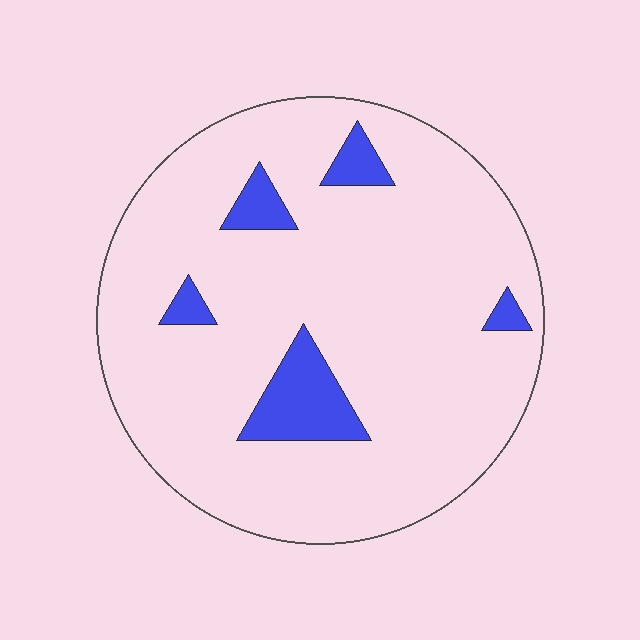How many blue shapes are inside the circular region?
5.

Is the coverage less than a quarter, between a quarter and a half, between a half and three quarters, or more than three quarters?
Less than a quarter.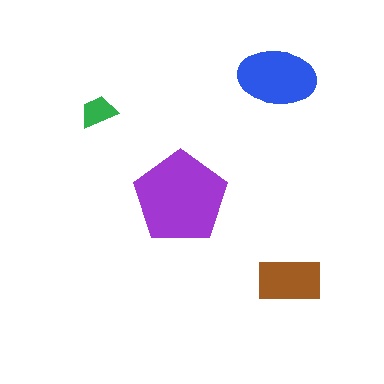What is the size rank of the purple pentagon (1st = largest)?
1st.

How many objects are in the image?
There are 4 objects in the image.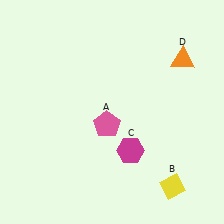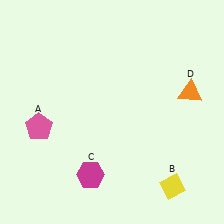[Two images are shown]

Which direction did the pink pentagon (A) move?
The pink pentagon (A) moved left.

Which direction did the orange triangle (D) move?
The orange triangle (D) moved down.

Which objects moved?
The objects that moved are: the pink pentagon (A), the magenta hexagon (C), the orange triangle (D).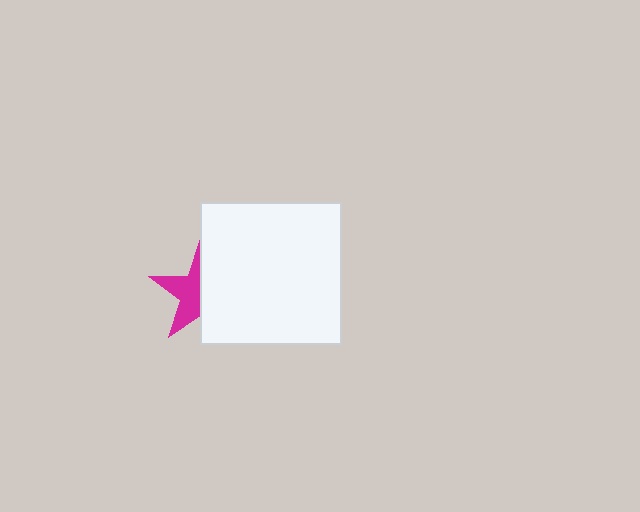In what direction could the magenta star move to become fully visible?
The magenta star could move left. That would shift it out from behind the white square entirely.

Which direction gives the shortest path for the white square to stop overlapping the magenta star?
Moving right gives the shortest separation.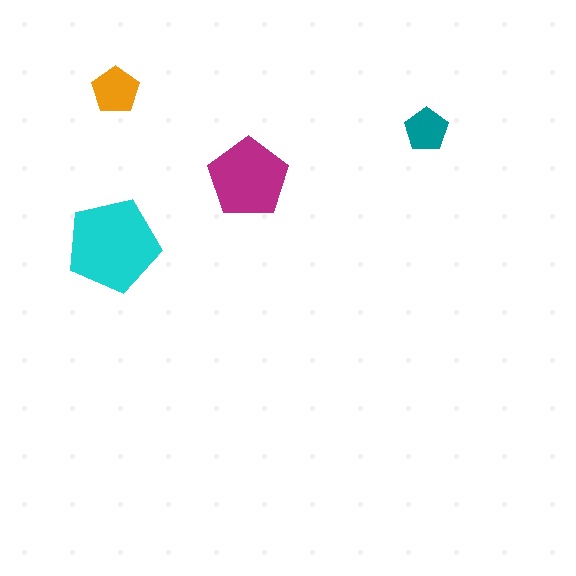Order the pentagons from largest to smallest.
the cyan one, the magenta one, the orange one, the teal one.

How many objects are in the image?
There are 4 objects in the image.